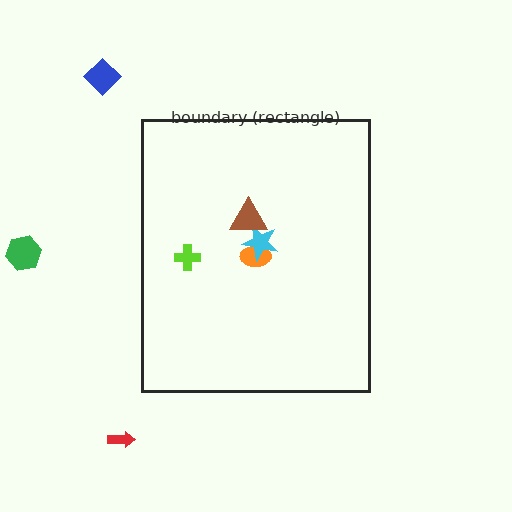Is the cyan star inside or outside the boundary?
Inside.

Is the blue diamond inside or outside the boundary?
Outside.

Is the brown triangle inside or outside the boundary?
Inside.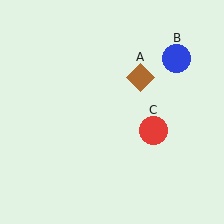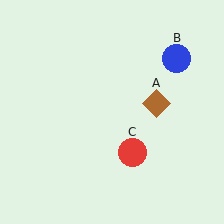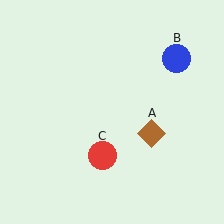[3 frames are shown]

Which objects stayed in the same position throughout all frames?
Blue circle (object B) remained stationary.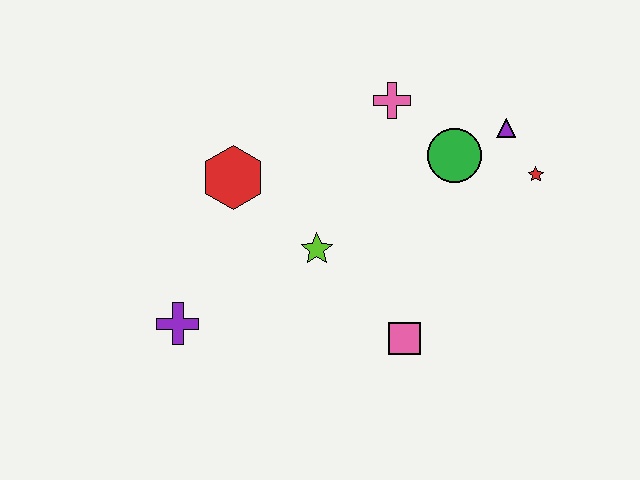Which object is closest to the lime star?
The red hexagon is closest to the lime star.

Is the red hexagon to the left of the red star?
Yes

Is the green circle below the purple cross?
No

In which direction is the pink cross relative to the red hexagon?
The pink cross is to the right of the red hexagon.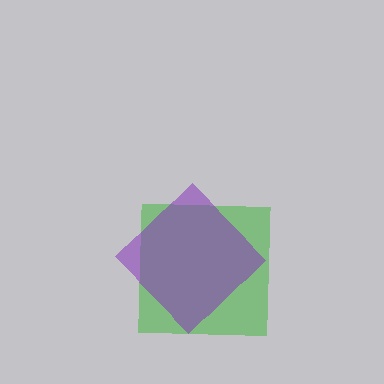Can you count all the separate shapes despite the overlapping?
Yes, there are 2 separate shapes.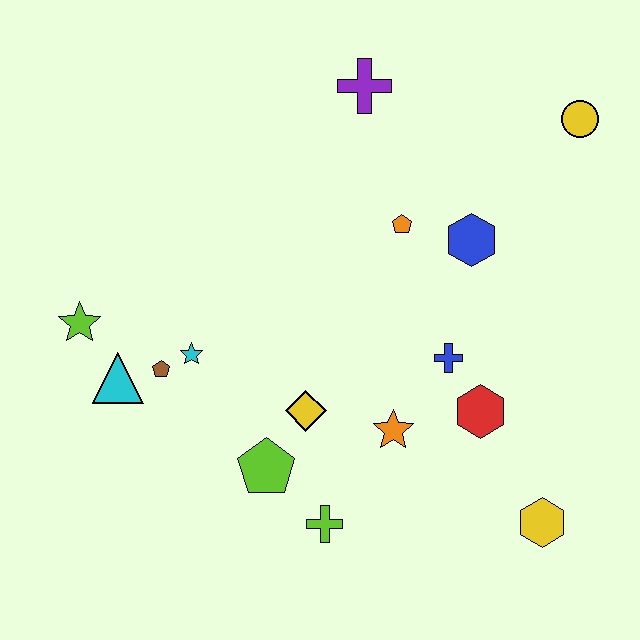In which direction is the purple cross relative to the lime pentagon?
The purple cross is above the lime pentagon.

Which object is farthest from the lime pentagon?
The yellow circle is farthest from the lime pentagon.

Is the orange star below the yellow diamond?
Yes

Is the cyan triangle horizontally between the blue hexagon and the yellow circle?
No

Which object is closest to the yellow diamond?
The lime pentagon is closest to the yellow diamond.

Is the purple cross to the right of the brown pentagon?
Yes